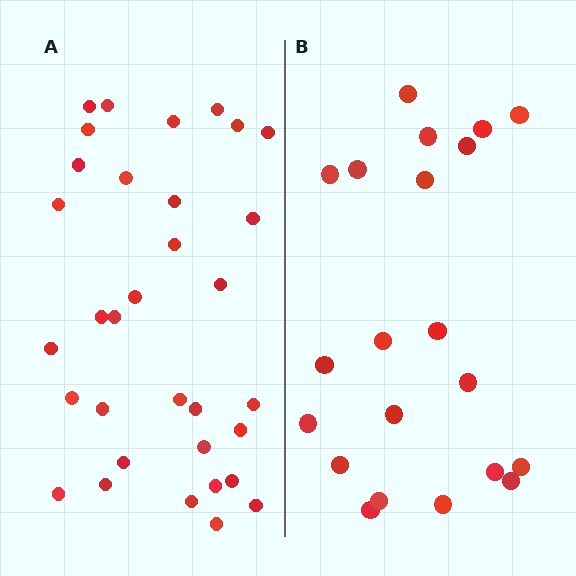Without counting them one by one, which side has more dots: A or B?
Region A (the left region) has more dots.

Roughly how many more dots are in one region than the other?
Region A has roughly 12 or so more dots than region B.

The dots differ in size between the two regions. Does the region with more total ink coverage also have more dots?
No. Region B has more total ink coverage because its dots are larger, but region A actually contains more individual dots. Total area can be misleading — the number of items is what matters here.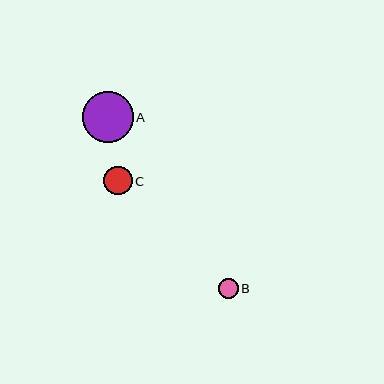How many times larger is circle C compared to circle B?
Circle C is approximately 1.4 times the size of circle B.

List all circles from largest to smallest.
From largest to smallest: A, C, B.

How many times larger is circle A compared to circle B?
Circle A is approximately 2.5 times the size of circle B.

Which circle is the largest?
Circle A is the largest with a size of approximately 51 pixels.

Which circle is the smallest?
Circle B is the smallest with a size of approximately 20 pixels.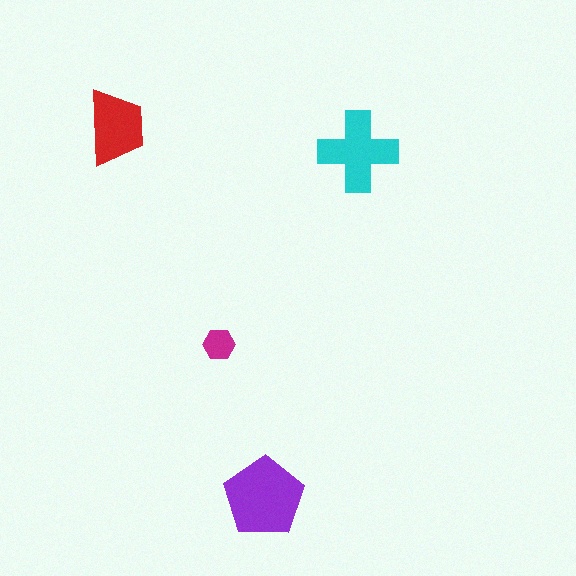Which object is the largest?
The purple pentagon.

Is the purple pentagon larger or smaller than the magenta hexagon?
Larger.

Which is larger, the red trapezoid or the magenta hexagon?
The red trapezoid.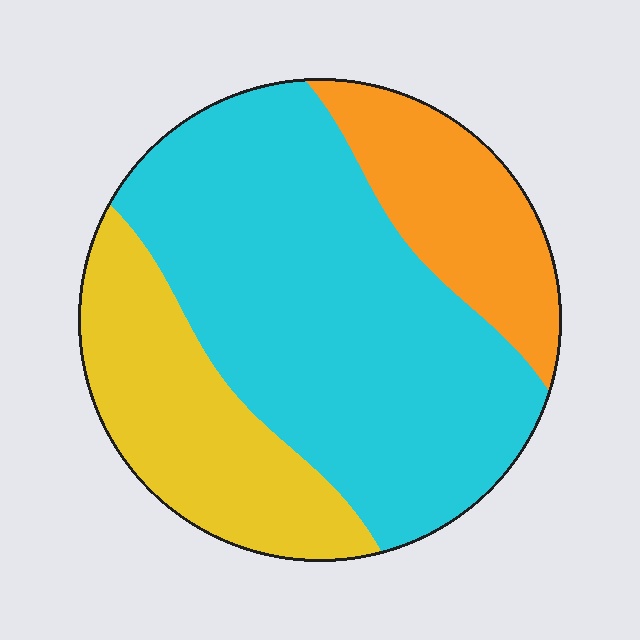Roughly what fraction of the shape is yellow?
Yellow takes up less than a quarter of the shape.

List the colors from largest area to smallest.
From largest to smallest: cyan, yellow, orange.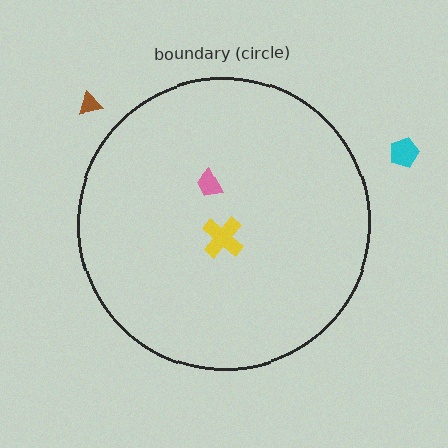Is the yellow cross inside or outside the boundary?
Inside.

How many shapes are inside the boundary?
2 inside, 2 outside.